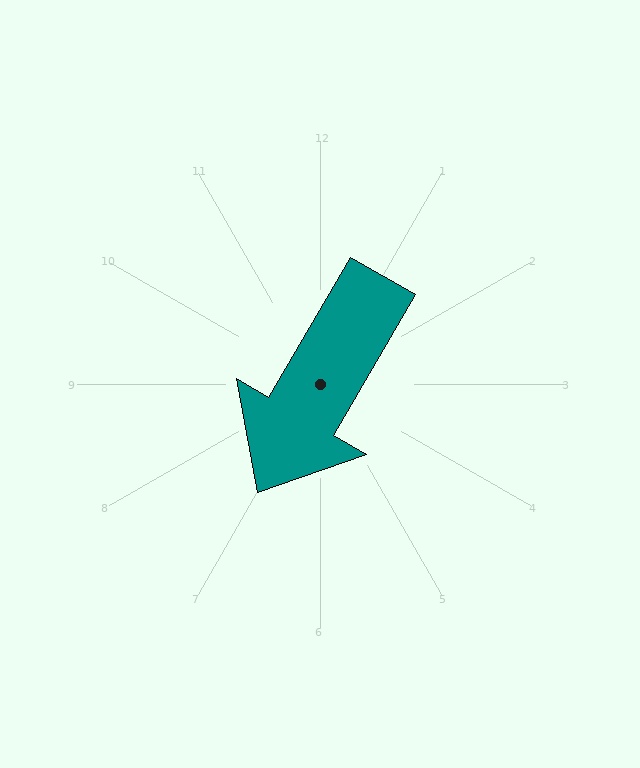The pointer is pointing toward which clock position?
Roughly 7 o'clock.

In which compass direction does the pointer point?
Southwest.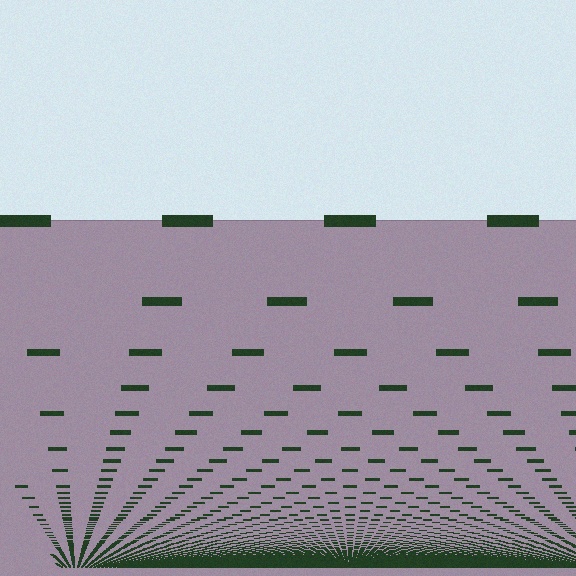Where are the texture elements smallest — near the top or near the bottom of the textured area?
Near the bottom.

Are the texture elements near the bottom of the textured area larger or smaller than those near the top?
Smaller. The gradient is inverted — elements near the bottom are smaller and denser.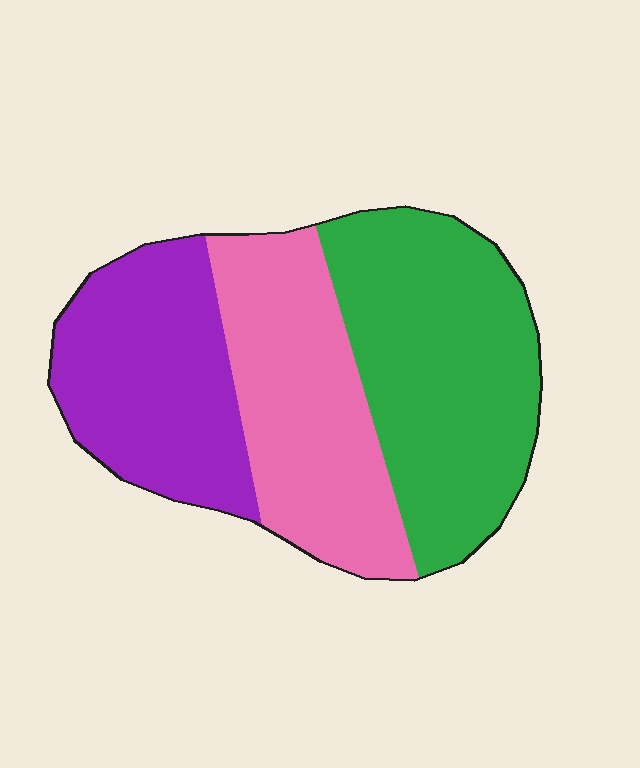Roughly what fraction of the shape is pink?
Pink covers 31% of the shape.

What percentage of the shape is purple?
Purple covers 29% of the shape.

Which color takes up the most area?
Green, at roughly 40%.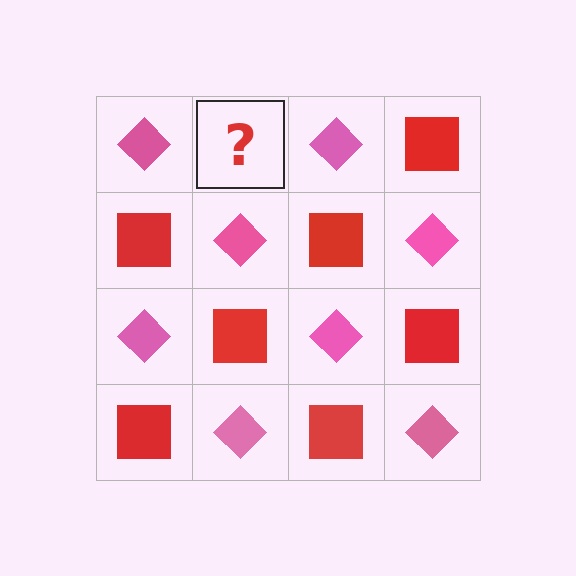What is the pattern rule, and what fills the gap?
The rule is that it alternates pink diamond and red square in a checkerboard pattern. The gap should be filled with a red square.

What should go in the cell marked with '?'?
The missing cell should contain a red square.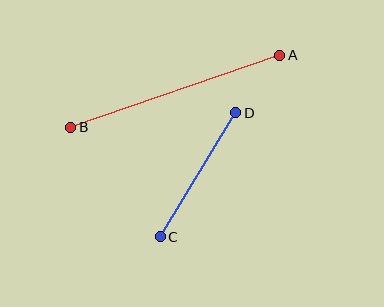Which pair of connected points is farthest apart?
Points A and B are farthest apart.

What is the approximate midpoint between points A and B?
The midpoint is at approximately (175, 91) pixels.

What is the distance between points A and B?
The distance is approximately 221 pixels.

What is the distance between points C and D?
The distance is approximately 145 pixels.